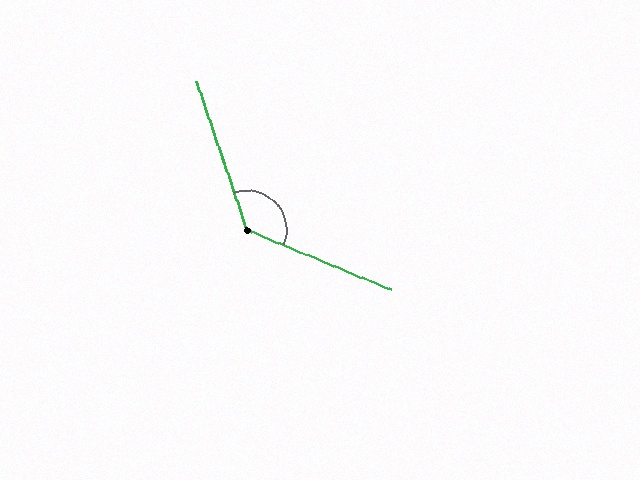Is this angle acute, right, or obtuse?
It is obtuse.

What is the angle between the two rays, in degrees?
Approximately 131 degrees.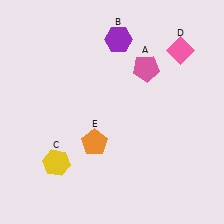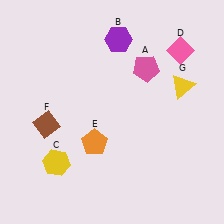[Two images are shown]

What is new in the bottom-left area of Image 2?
A brown diamond (F) was added in the bottom-left area of Image 2.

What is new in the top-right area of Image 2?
A yellow triangle (G) was added in the top-right area of Image 2.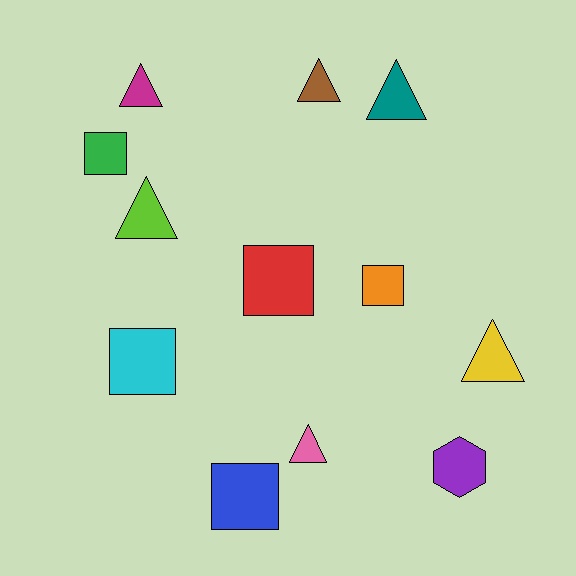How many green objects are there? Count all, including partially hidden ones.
There is 1 green object.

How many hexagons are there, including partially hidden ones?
There is 1 hexagon.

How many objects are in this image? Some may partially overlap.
There are 12 objects.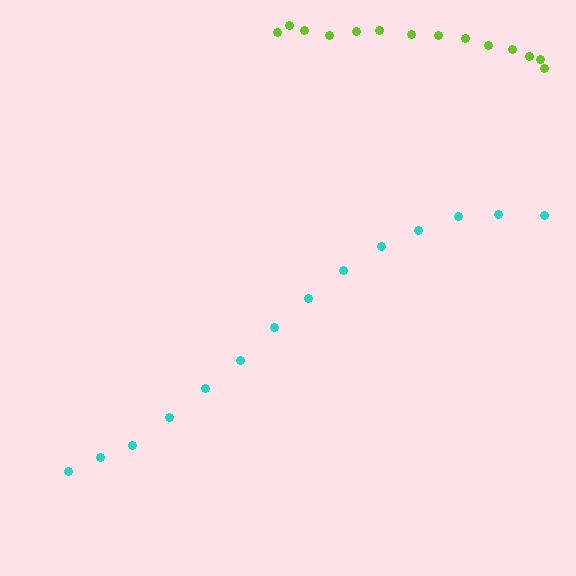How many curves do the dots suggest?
There are 2 distinct paths.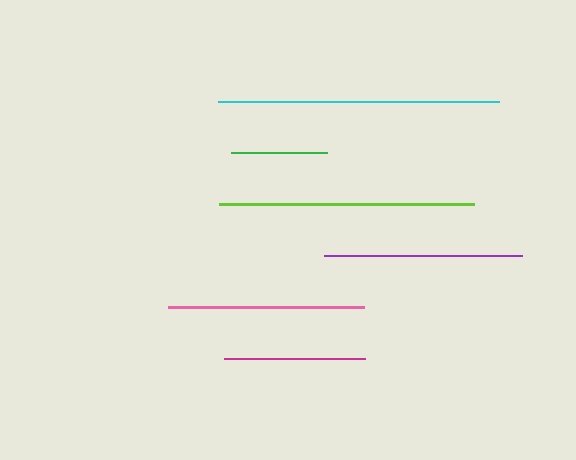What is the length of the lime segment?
The lime segment is approximately 254 pixels long.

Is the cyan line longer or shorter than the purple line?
The cyan line is longer than the purple line.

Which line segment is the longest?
The cyan line is the longest at approximately 281 pixels.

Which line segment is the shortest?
The green line is the shortest at approximately 96 pixels.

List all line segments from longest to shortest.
From longest to shortest: cyan, lime, purple, pink, magenta, green.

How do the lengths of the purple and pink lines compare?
The purple and pink lines are approximately the same length.